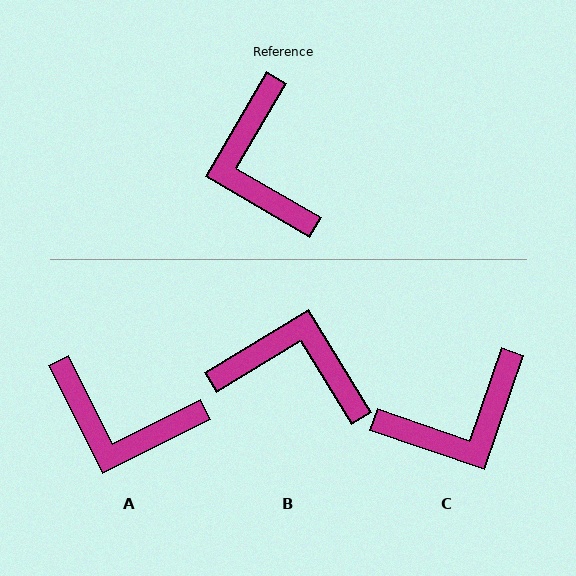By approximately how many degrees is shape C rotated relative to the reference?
Approximately 101 degrees counter-clockwise.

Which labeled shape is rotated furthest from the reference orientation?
B, about 118 degrees away.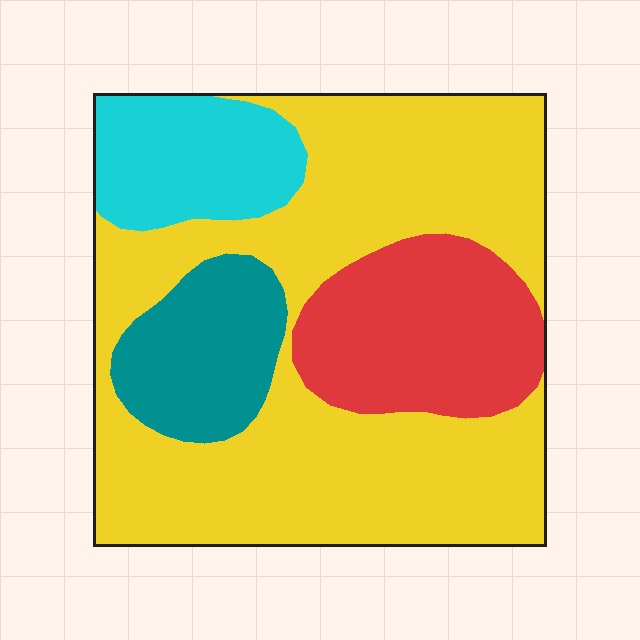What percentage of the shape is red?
Red takes up about one sixth (1/6) of the shape.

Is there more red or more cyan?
Red.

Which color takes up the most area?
Yellow, at roughly 60%.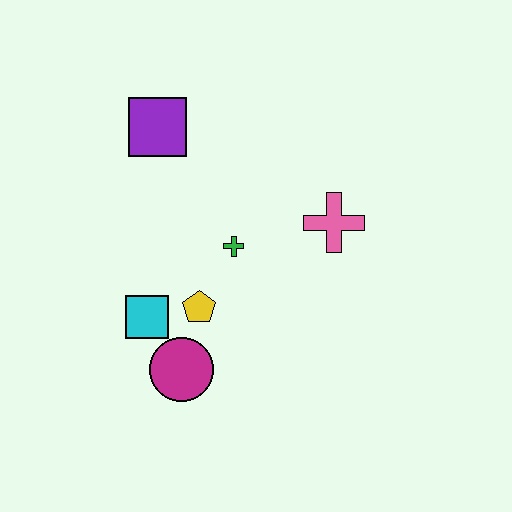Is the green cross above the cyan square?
Yes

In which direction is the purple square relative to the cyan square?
The purple square is above the cyan square.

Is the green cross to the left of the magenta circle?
No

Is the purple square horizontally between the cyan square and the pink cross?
Yes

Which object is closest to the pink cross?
The green cross is closest to the pink cross.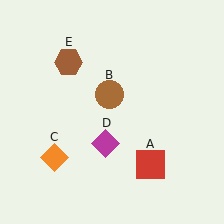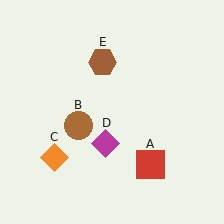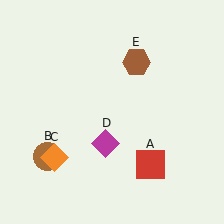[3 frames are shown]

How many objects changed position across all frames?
2 objects changed position: brown circle (object B), brown hexagon (object E).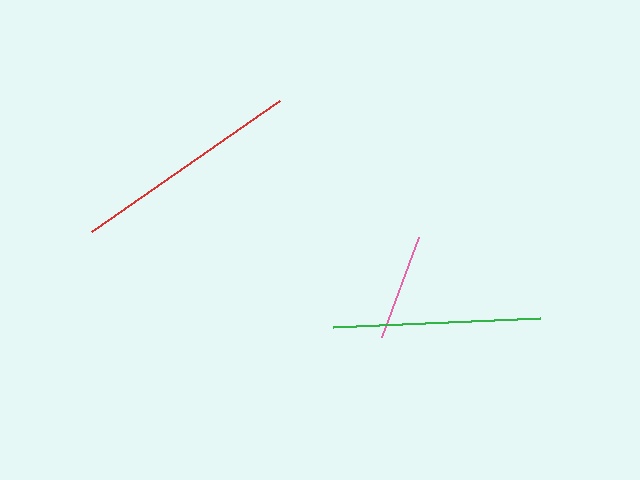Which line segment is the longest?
The red line is the longest at approximately 229 pixels.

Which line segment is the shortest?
The pink line is the shortest at approximately 106 pixels.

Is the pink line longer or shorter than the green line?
The green line is longer than the pink line.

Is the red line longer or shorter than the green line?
The red line is longer than the green line.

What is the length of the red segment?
The red segment is approximately 229 pixels long.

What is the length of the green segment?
The green segment is approximately 208 pixels long.